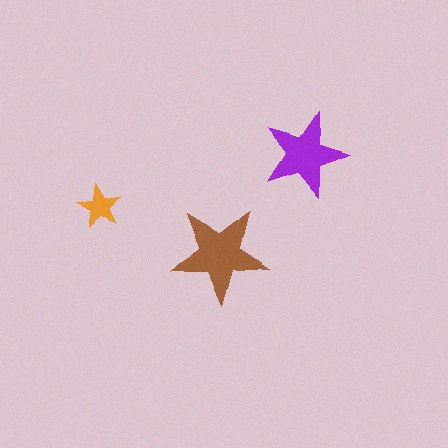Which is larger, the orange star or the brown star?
The brown one.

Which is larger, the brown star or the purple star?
The brown one.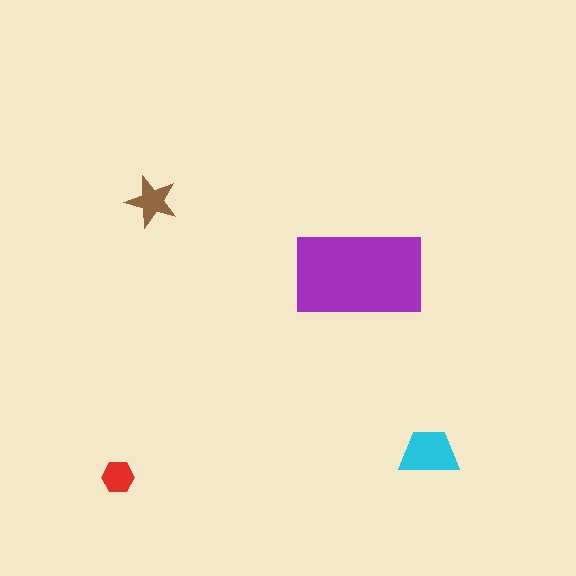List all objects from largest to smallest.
The purple rectangle, the cyan trapezoid, the brown star, the red hexagon.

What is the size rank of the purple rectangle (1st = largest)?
1st.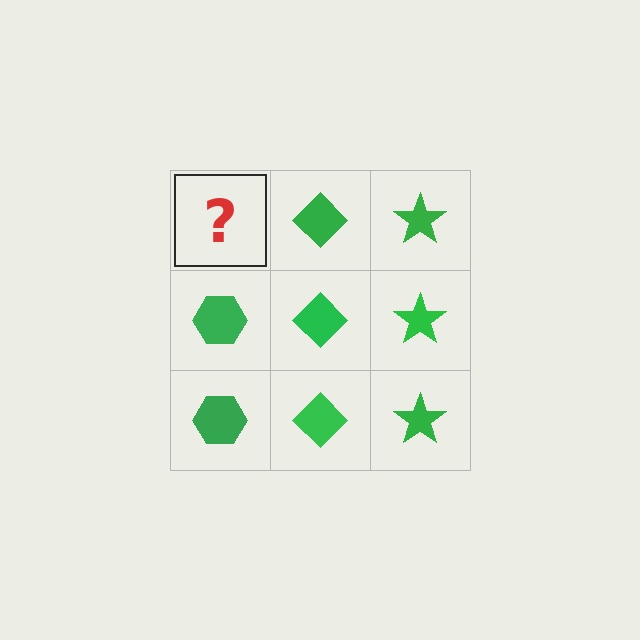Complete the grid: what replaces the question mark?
The question mark should be replaced with a green hexagon.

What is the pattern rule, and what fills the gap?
The rule is that each column has a consistent shape. The gap should be filled with a green hexagon.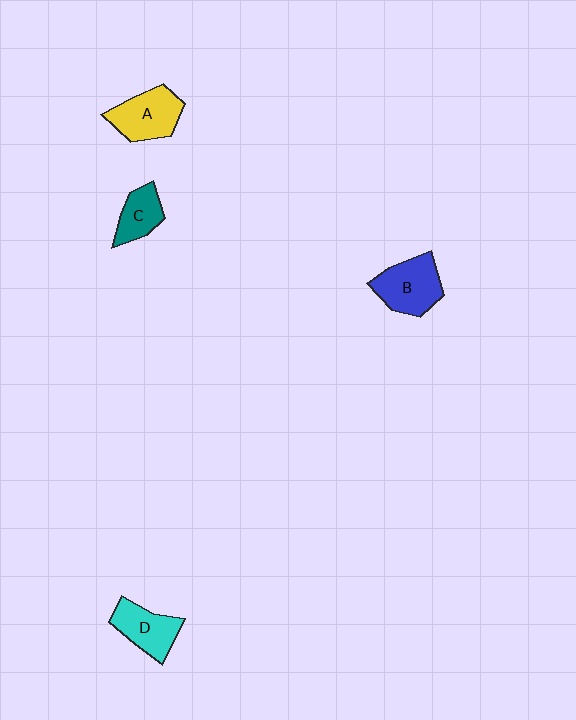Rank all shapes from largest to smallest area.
From largest to smallest: B (blue), A (yellow), D (cyan), C (teal).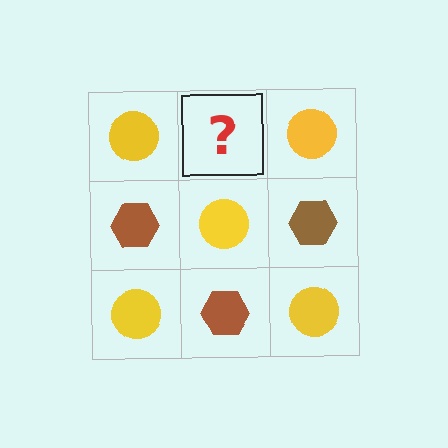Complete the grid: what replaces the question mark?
The question mark should be replaced with a brown hexagon.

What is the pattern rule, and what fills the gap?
The rule is that it alternates yellow circle and brown hexagon in a checkerboard pattern. The gap should be filled with a brown hexagon.